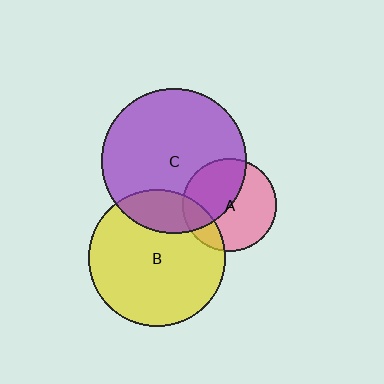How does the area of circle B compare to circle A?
Approximately 2.1 times.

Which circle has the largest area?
Circle C (purple).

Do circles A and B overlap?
Yes.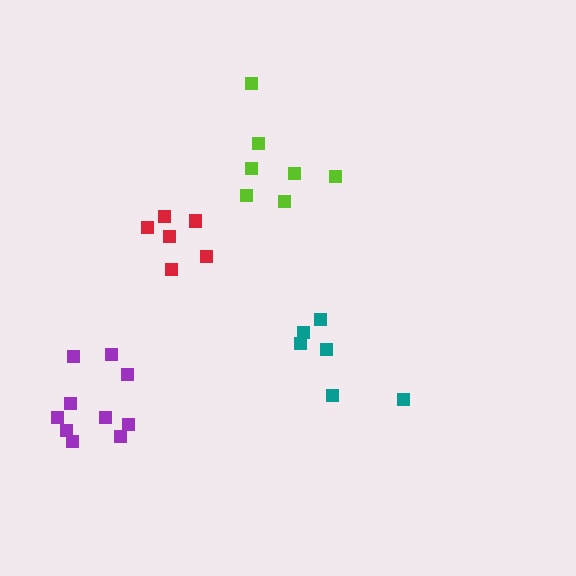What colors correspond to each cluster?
The clusters are colored: teal, lime, purple, red.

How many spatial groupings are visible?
There are 4 spatial groupings.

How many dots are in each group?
Group 1: 6 dots, Group 2: 7 dots, Group 3: 10 dots, Group 4: 6 dots (29 total).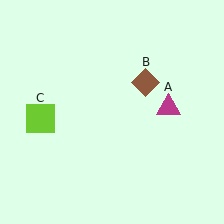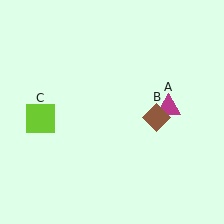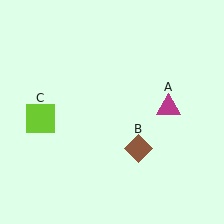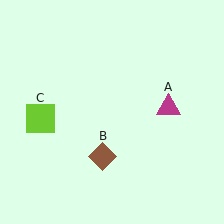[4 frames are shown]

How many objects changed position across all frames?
1 object changed position: brown diamond (object B).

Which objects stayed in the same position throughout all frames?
Magenta triangle (object A) and lime square (object C) remained stationary.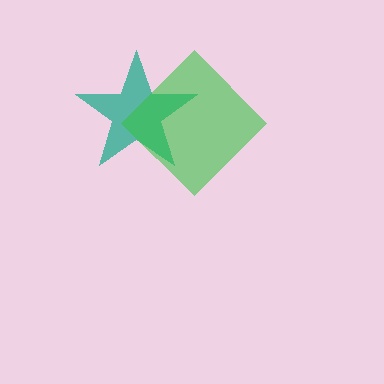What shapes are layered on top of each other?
The layered shapes are: a teal star, a green diamond.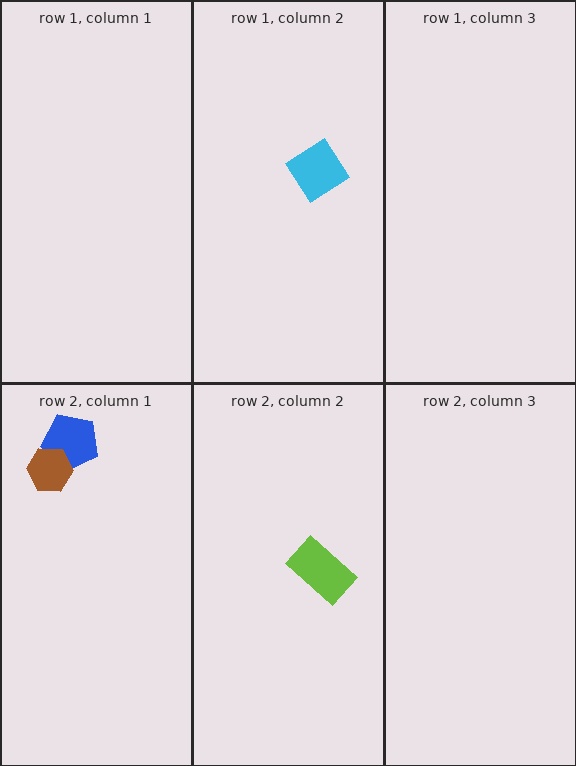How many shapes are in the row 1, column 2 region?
1.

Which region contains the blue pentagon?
The row 2, column 1 region.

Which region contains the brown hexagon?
The row 2, column 1 region.